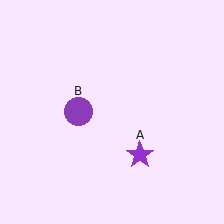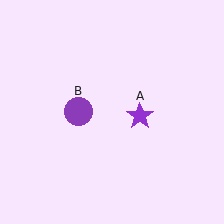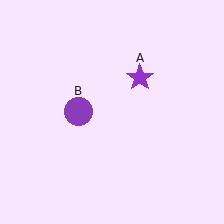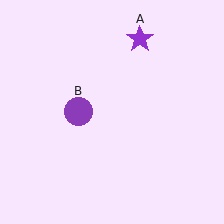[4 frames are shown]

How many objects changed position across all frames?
1 object changed position: purple star (object A).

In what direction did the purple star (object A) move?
The purple star (object A) moved up.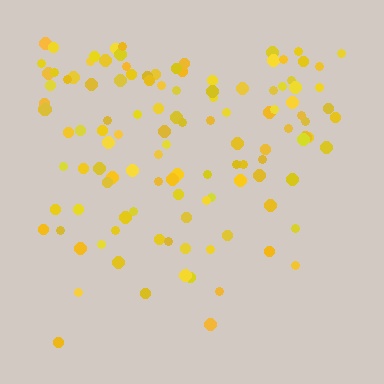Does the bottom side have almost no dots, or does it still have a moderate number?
Still a moderate number, just noticeably fewer than the top.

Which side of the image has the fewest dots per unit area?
The bottom.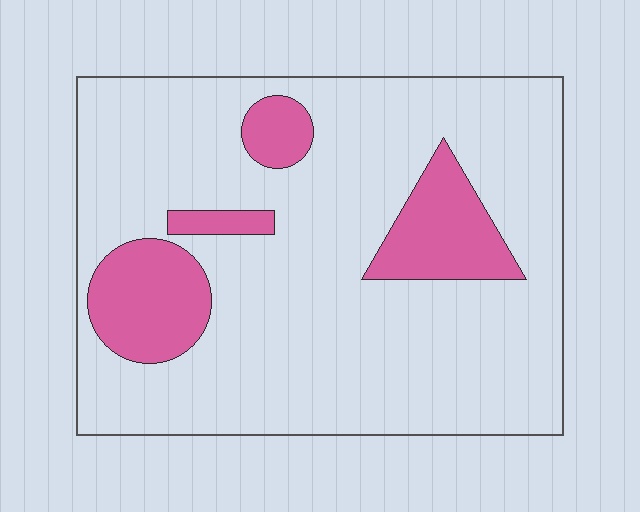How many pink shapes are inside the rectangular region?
4.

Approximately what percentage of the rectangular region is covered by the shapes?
Approximately 20%.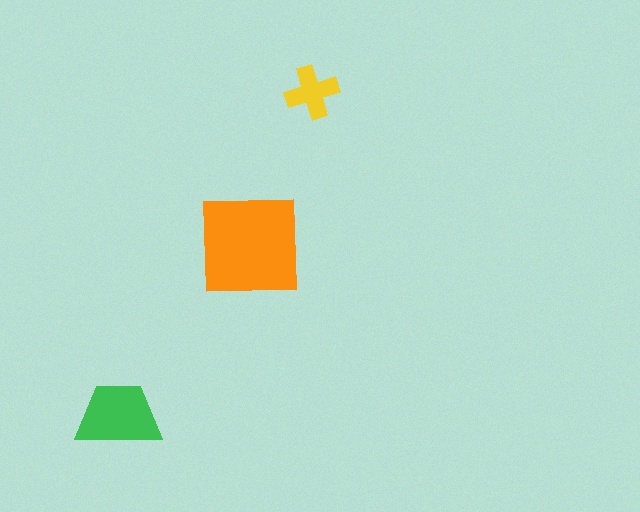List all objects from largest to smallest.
The orange square, the green trapezoid, the yellow cross.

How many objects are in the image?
There are 3 objects in the image.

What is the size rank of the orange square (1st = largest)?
1st.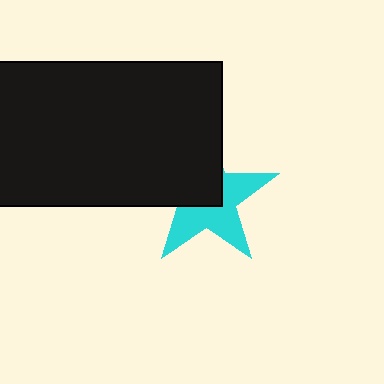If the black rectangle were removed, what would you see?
You would see the complete cyan star.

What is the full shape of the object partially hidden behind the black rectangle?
The partially hidden object is a cyan star.